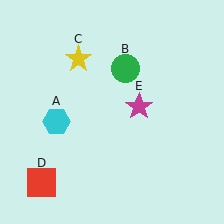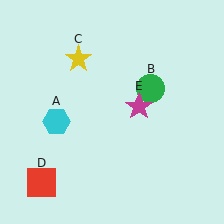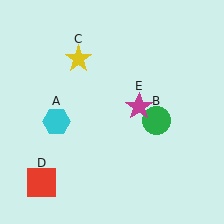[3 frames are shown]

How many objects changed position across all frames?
1 object changed position: green circle (object B).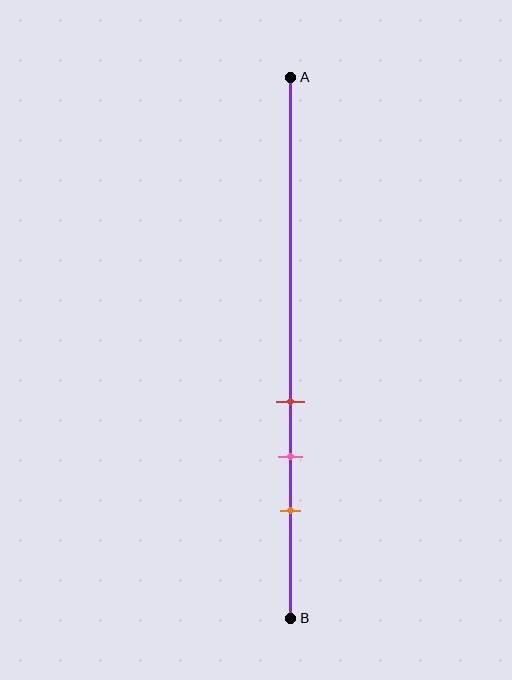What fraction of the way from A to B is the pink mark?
The pink mark is approximately 70% (0.7) of the way from A to B.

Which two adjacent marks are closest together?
The red and pink marks are the closest adjacent pair.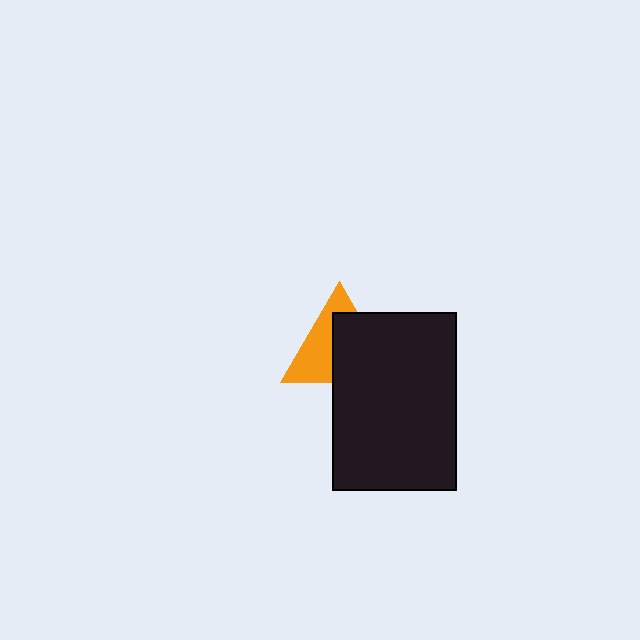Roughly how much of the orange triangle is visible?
About half of it is visible (roughly 45%).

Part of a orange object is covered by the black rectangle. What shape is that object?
It is a triangle.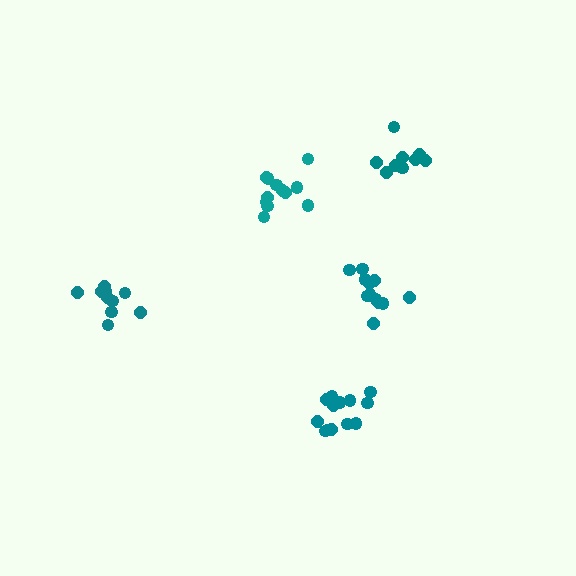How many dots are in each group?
Group 1: 12 dots, Group 2: 13 dots, Group 3: 10 dots, Group 4: 12 dots, Group 5: 10 dots (57 total).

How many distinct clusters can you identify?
There are 5 distinct clusters.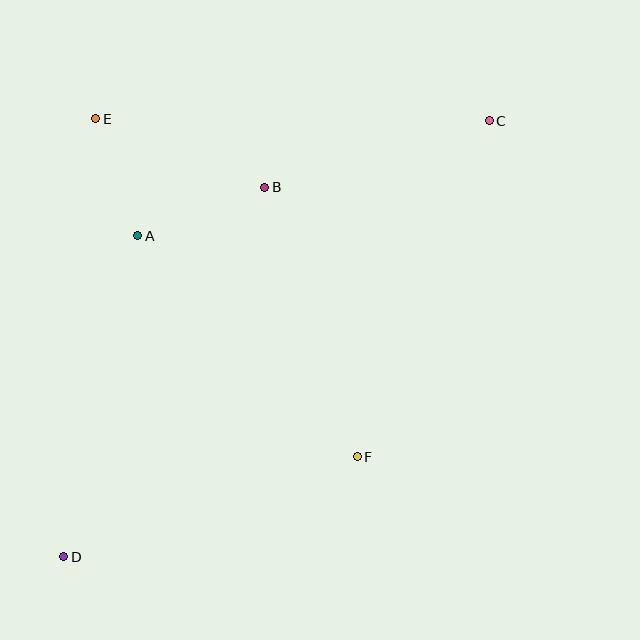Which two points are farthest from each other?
Points C and D are farthest from each other.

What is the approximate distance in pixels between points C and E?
The distance between C and E is approximately 393 pixels.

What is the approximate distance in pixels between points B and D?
The distance between B and D is approximately 421 pixels.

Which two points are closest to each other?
Points A and E are closest to each other.